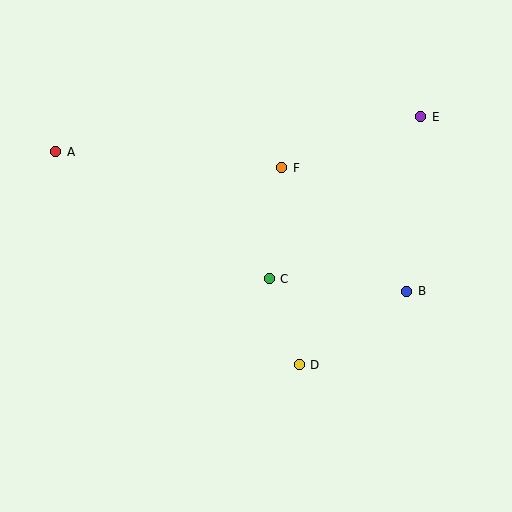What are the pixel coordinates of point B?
Point B is at (407, 291).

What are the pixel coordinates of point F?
Point F is at (282, 168).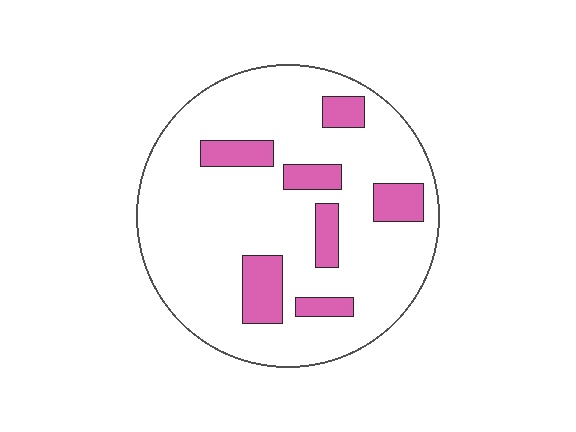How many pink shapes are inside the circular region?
7.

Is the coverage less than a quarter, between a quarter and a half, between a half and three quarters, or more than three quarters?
Less than a quarter.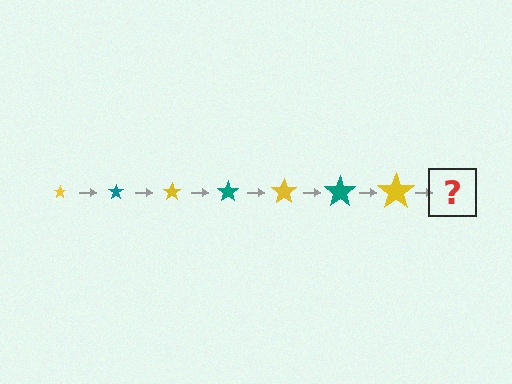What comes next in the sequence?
The next element should be a teal star, larger than the previous one.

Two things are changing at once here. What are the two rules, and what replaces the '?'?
The two rules are that the star grows larger each step and the color cycles through yellow and teal. The '?' should be a teal star, larger than the previous one.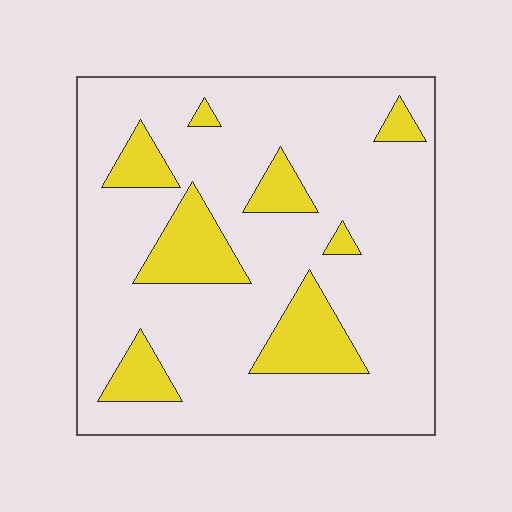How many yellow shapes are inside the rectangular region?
8.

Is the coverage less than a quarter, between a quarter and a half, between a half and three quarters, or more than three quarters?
Less than a quarter.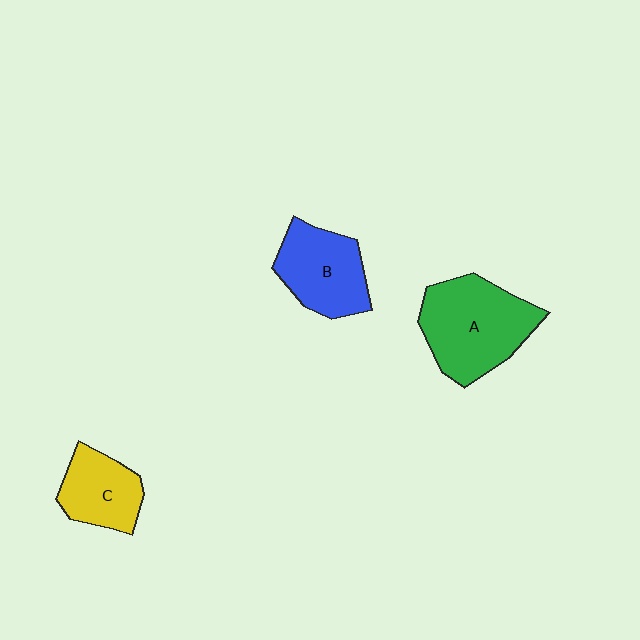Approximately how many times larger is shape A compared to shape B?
Approximately 1.4 times.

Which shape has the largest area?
Shape A (green).